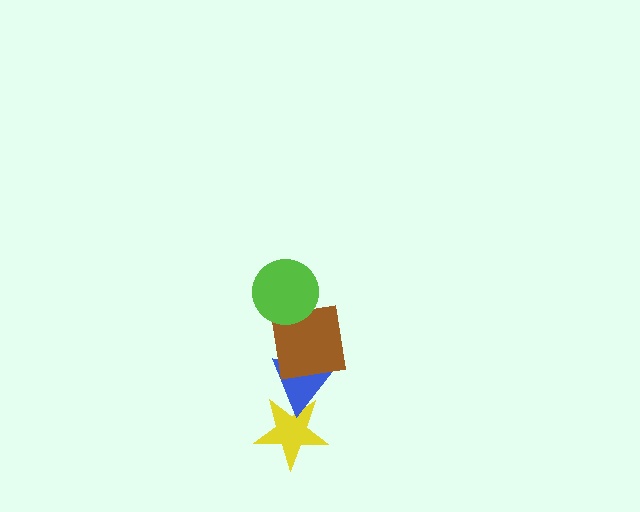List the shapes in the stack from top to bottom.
From top to bottom: the lime circle, the brown square, the blue triangle, the yellow star.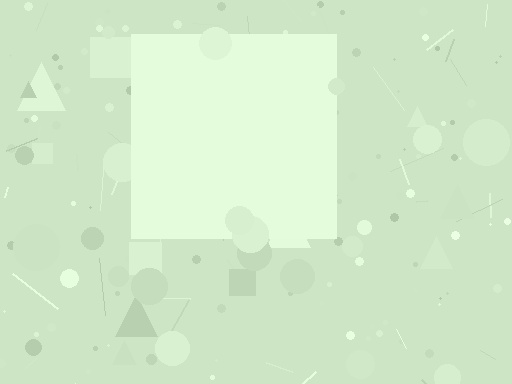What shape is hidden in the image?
A square is hidden in the image.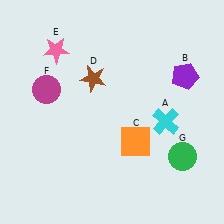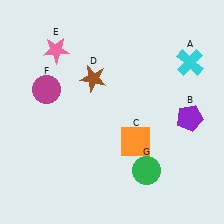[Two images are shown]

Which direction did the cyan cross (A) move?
The cyan cross (A) moved up.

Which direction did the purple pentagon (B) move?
The purple pentagon (B) moved down.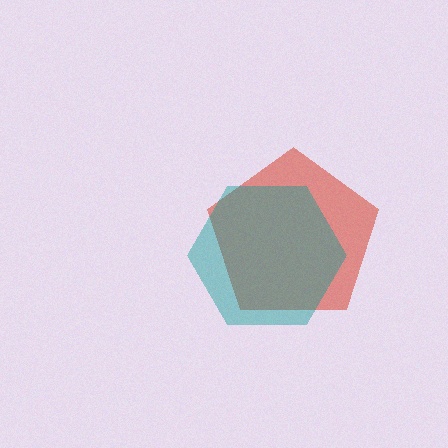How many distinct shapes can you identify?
There are 2 distinct shapes: a red pentagon, a teal hexagon.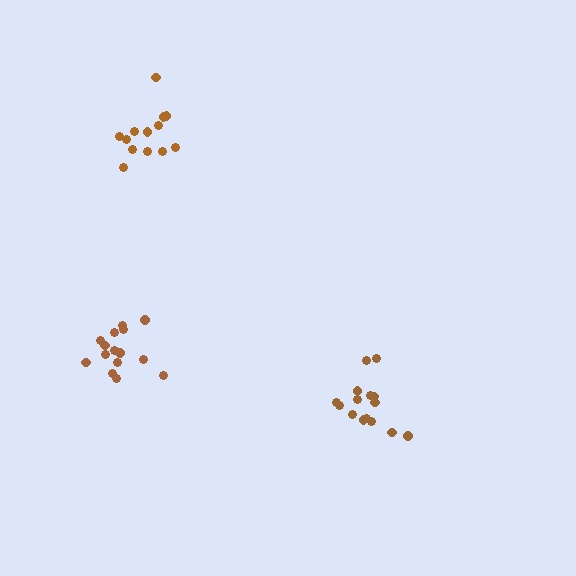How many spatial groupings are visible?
There are 3 spatial groupings.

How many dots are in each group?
Group 1: 13 dots, Group 2: 15 dots, Group 3: 15 dots (43 total).